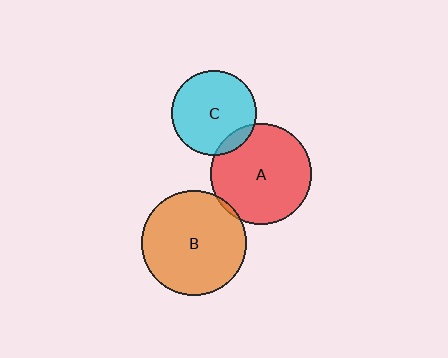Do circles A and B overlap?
Yes.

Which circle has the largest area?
Circle B (orange).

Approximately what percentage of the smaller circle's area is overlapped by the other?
Approximately 5%.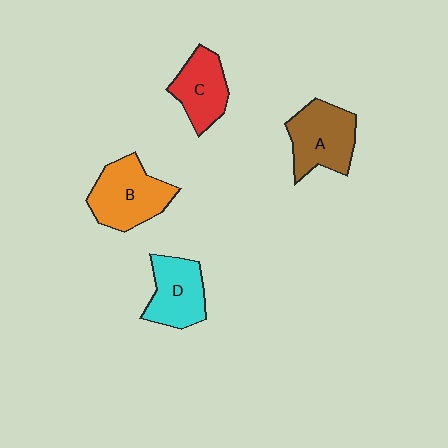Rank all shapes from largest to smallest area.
From largest to smallest: B (orange), A (brown), D (cyan), C (red).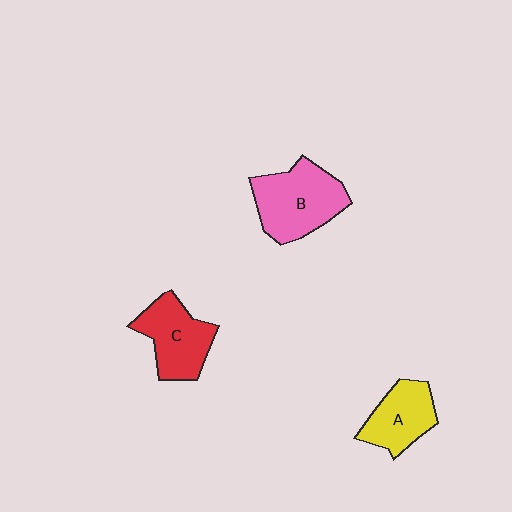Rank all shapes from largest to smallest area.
From largest to smallest: B (pink), C (red), A (yellow).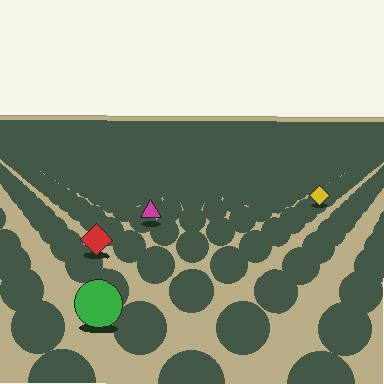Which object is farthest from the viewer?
The yellow diamond is farthest from the viewer. It appears smaller and the ground texture around it is denser.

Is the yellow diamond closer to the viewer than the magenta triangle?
No. The magenta triangle is closer — you can tell from the texture gradient: the ground texture is coarser near it.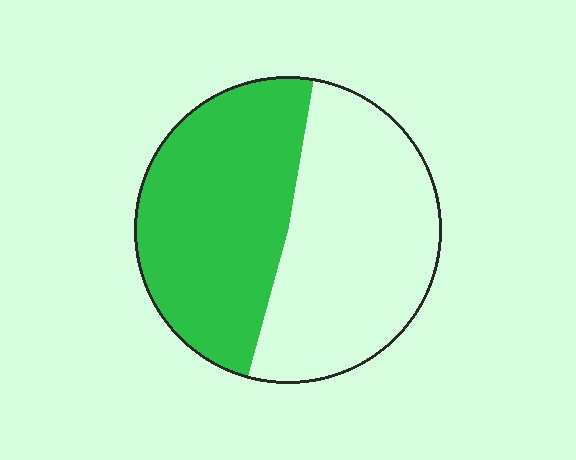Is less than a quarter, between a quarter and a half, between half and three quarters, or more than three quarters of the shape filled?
Between a quarter and a half.